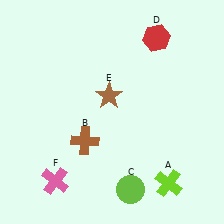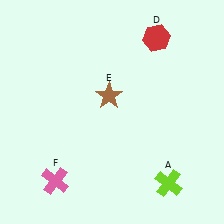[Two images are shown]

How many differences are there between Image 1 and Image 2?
There are 2 differences between the two images.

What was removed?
The lime circle (C), the brown cross (B) were removed in Image 2.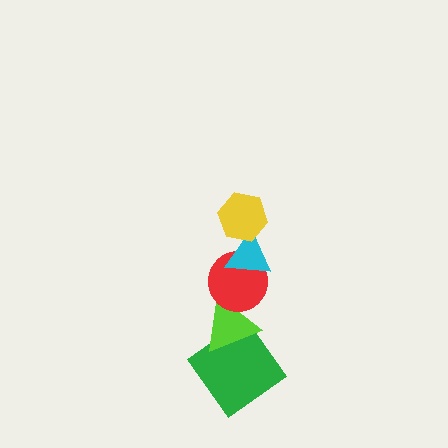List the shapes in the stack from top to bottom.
From top to bottom: the yellow hexagon, the cyan triangle, the red circle, the lime triangle, the green diamond.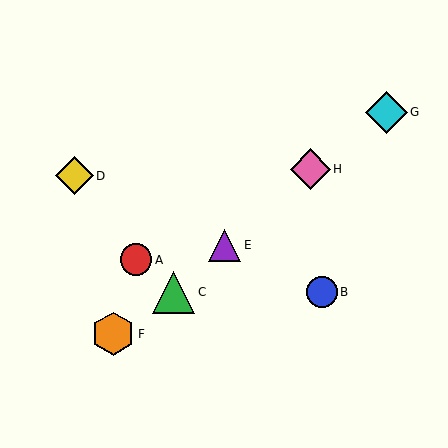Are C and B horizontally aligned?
Yes, both are at y≈292.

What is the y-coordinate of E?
Object E is at y≈245.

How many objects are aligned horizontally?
2 objects (B, C) are aligned horizontally.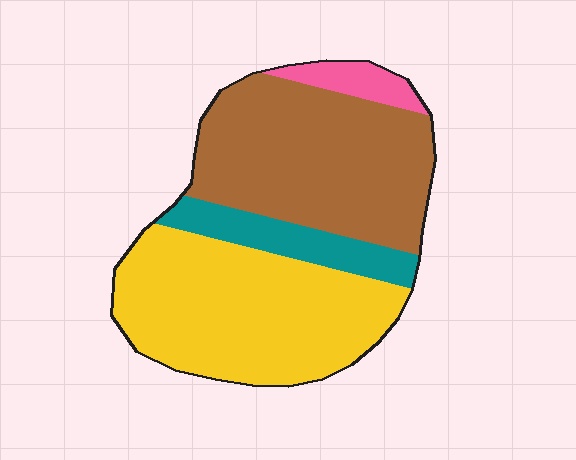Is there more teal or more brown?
Brown.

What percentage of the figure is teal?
Teal covers about 10% of the figure.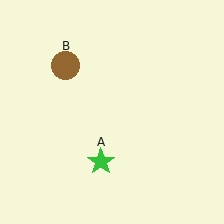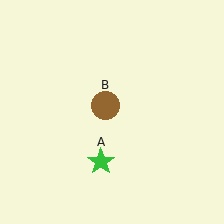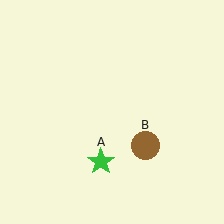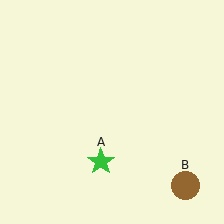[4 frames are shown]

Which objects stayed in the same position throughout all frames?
Green star (object A) remained stationary.